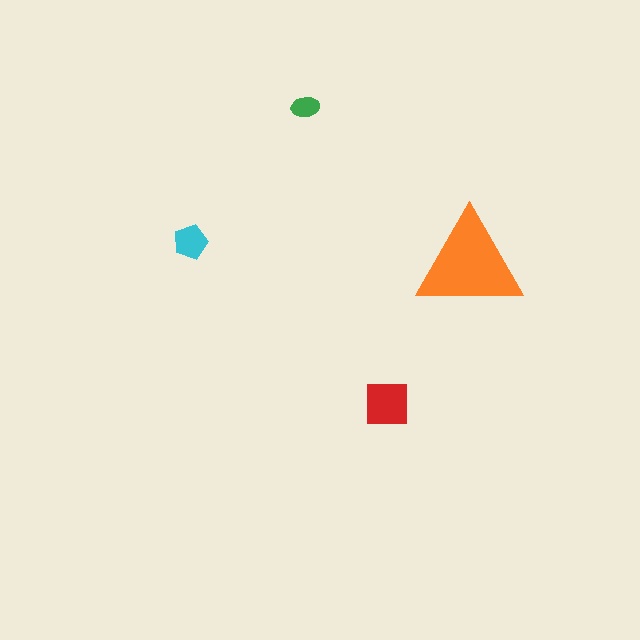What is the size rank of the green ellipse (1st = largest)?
4th.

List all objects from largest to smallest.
The orange triangle, the red square, the cyan pentagon, the green ellipse.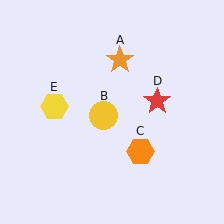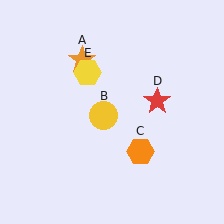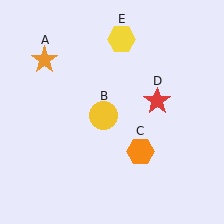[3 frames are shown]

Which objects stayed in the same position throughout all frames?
Yellow circle (object B) and orange hexagon (object C) and red star (object D) remained stationary.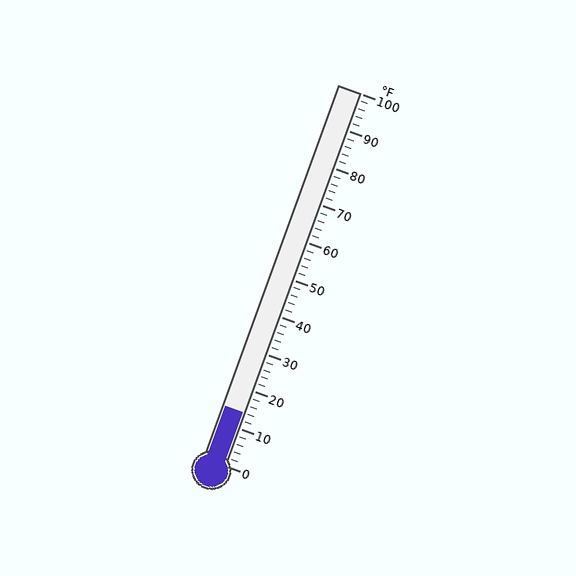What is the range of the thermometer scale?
The thermometer scale ranges from 0°F to 100°F.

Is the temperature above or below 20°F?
The temperature is below 20°F.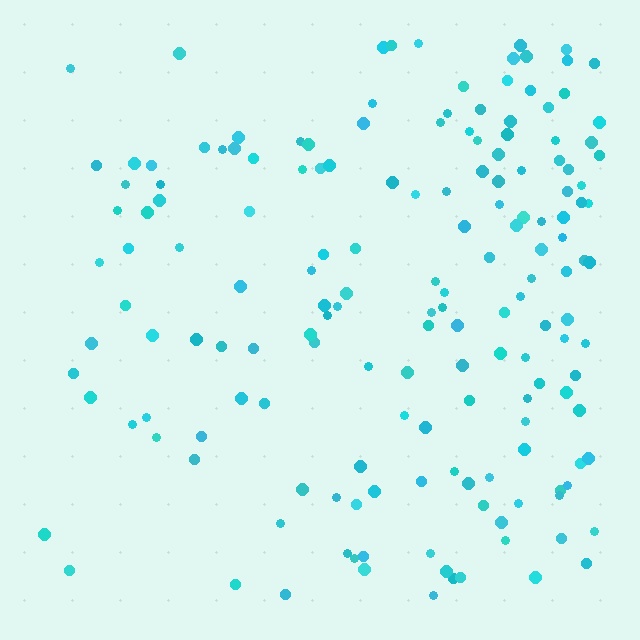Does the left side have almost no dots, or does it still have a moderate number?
Still a moderate number, just noticeably fewer than the right.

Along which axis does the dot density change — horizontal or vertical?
Horizontal.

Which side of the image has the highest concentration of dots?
The right.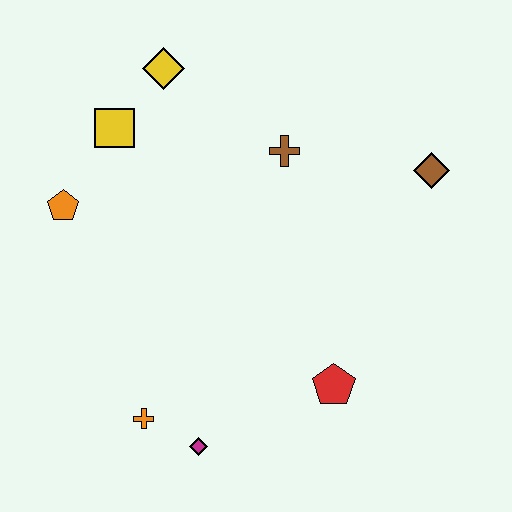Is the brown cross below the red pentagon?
No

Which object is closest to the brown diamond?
The brown cross is closest to the brown diamond.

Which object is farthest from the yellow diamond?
The magenta diamond is farthest from the yellow diamond.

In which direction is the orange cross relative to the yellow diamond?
The orange cross is below the yellow diamond.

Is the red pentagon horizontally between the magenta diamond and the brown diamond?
Yes